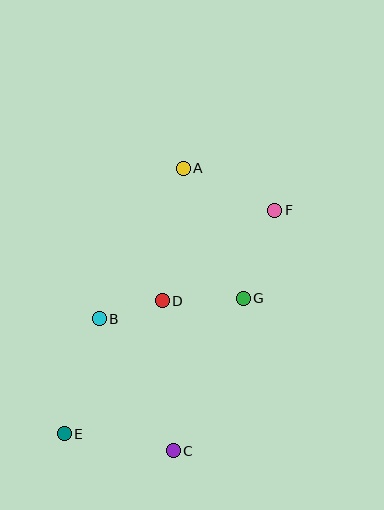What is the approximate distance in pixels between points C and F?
The distance between C and F is approximately 261 pixels.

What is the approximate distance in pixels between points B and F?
The distance between B and F is approximately 207 pixels.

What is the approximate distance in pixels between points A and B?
The distance between A and B is approximately 173 pixels.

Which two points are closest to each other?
Points B and D are closest to each other.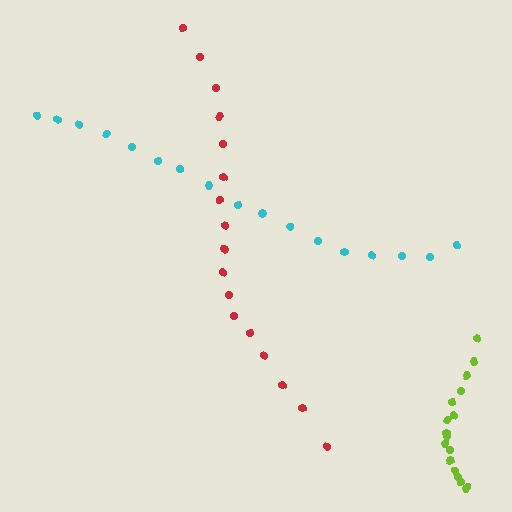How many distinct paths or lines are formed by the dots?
There are 3 distinct paths.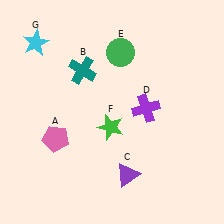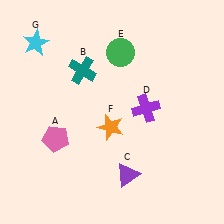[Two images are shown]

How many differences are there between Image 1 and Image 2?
There is 1 difference between the two images.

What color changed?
The star (F) changed from green in Image 1 to orange in Image 2.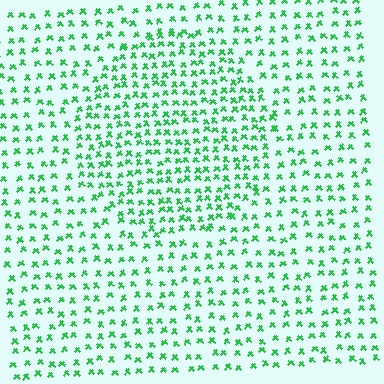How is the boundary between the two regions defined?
The boundary is defined by a change in element density (approximately 1.6x ratio). All elements are the same color, size, and shape.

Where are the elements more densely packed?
The elements are more densely packed inside the circle boundary.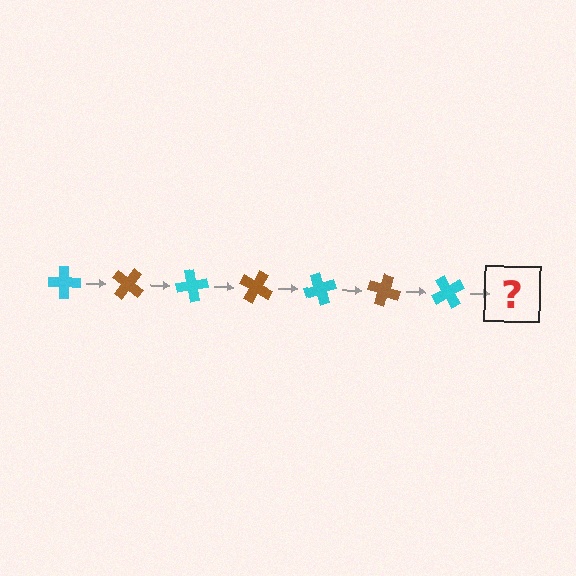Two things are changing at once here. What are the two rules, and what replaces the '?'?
The two rules are that it rotates 40 degrees each step and the color cycles through cyan and brown. The '?' should be a brown cross, rotated 280 degrees from the start.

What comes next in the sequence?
The next element should be a brown cross, rotated 280 degrees from the start.